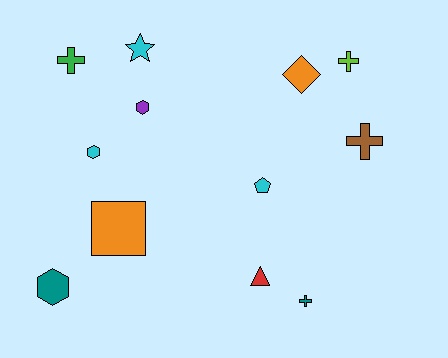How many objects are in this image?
There are 12 objects.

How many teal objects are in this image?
There are 2 teal objects.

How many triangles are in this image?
There is 1 triangle.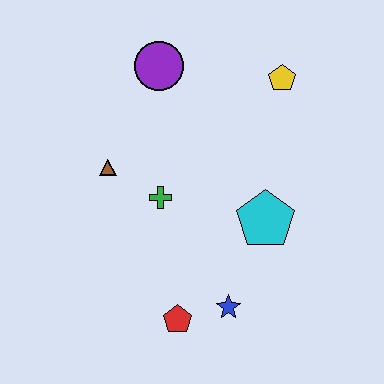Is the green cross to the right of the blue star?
No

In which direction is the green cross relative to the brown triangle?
The green cross is to the right of the brown triangle.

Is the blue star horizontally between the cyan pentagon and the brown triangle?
Yes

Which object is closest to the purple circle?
The brown triangle is closest to the purple circle.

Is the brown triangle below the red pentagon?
No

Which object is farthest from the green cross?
The yellow pentagon is farthest from the green cross.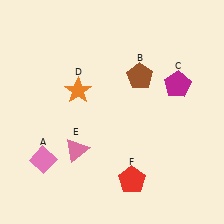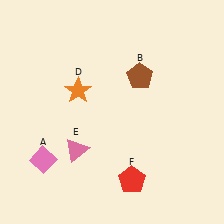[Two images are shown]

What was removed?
The magenta pentagon (C) was removed in Image 2.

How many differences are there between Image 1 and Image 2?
There is 1 difference between the two images.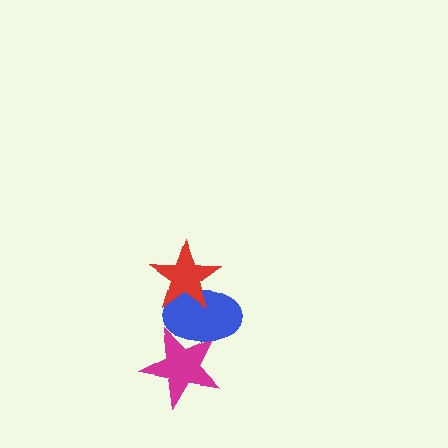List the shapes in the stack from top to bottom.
From top to bottom: the red star, the blue ellipse, the magenta star.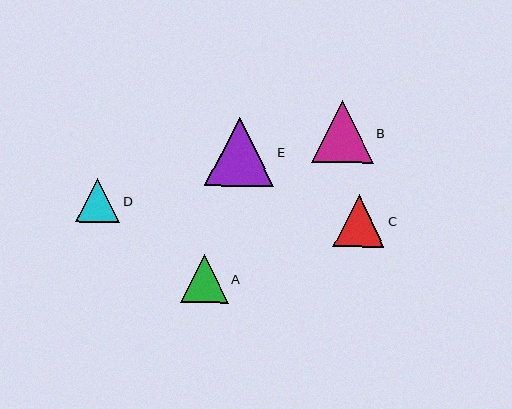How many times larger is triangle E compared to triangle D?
Triangle E is approximately 1.6 times the size of triangle D.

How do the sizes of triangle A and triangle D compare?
Triangle A and triangle D are approximately the same size.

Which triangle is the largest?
Triangle E is the largest with a size of approximately 69 pixels.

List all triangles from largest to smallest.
From largest to smallest: E, B, C, A, D.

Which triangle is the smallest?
Triangle D is the smallest with a size of approximately 44 pixels.